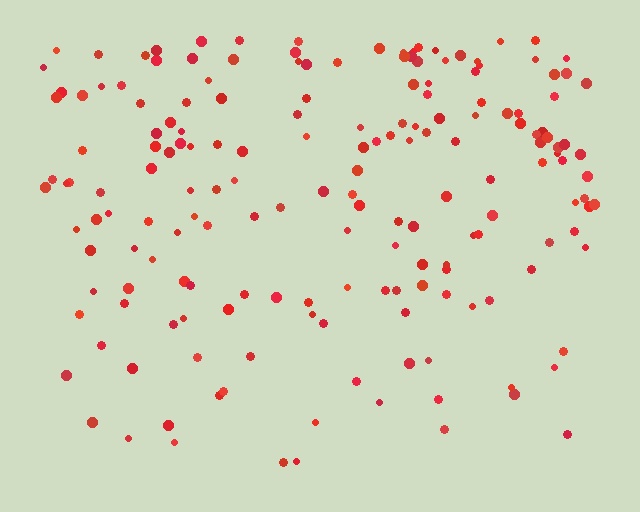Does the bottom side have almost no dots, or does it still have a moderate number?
Still a moderate number, just noticeably fewer than the top.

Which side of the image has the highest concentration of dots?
The top.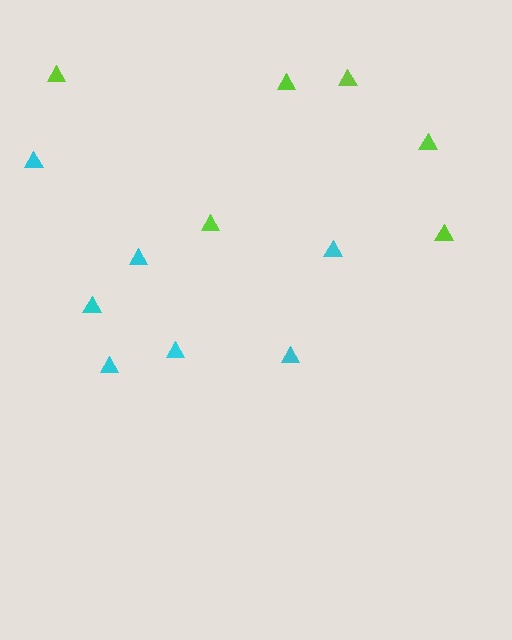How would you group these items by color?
There are 2 groups: one group of cyan triangles (7) and one group of lime triangles (6).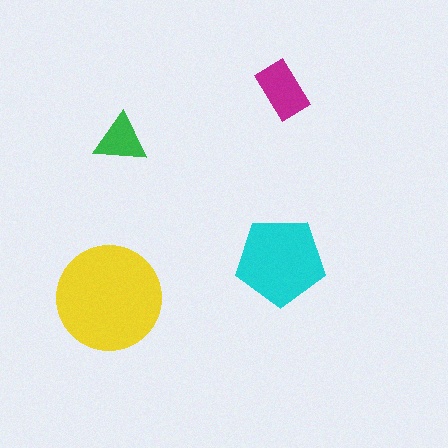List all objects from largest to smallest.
The yellow circle, the cyan pentagon, the magenta rectangle, the green triangle.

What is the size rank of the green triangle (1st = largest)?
4th.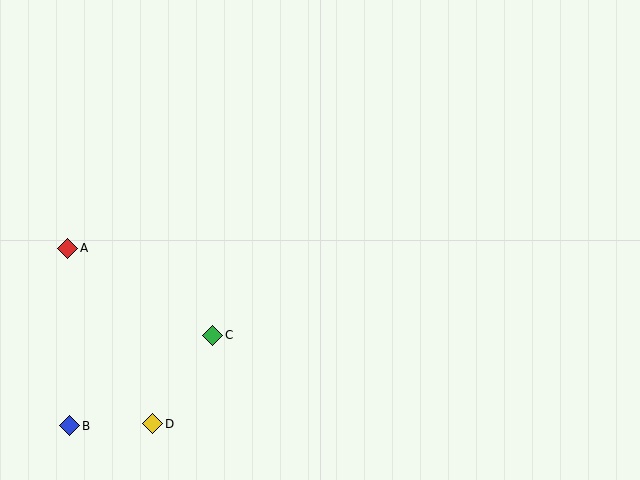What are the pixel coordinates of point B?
Point B is at (70, 426).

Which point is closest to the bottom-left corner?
Point B is closest to the bottom-left corner.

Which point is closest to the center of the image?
Point C at (213, 335) is closest to the center.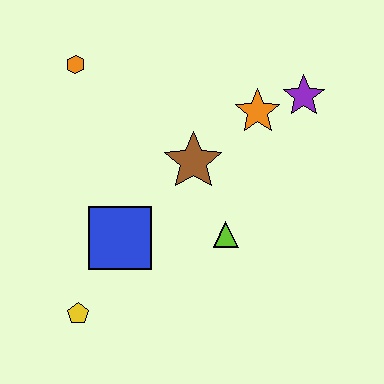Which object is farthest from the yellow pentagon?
The purple star is farthest from the yellow pentagon.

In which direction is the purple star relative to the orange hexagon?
The purple star is to the right of the orange hexagon.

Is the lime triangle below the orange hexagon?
Yes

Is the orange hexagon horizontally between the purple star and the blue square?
No